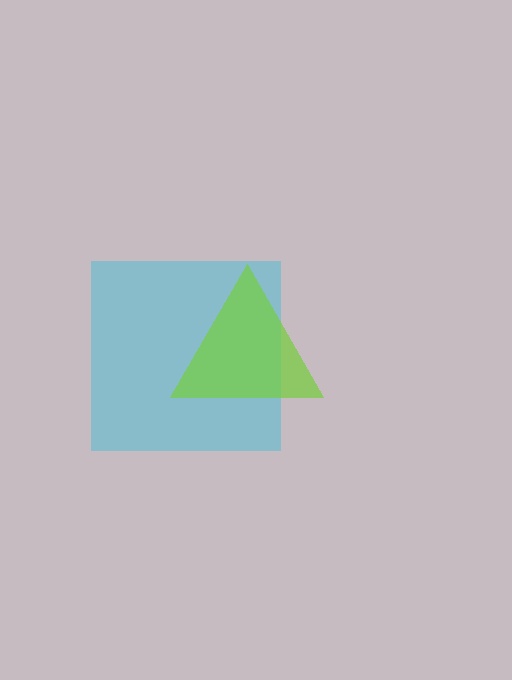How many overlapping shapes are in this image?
There are 2 overlapping shapes in the image.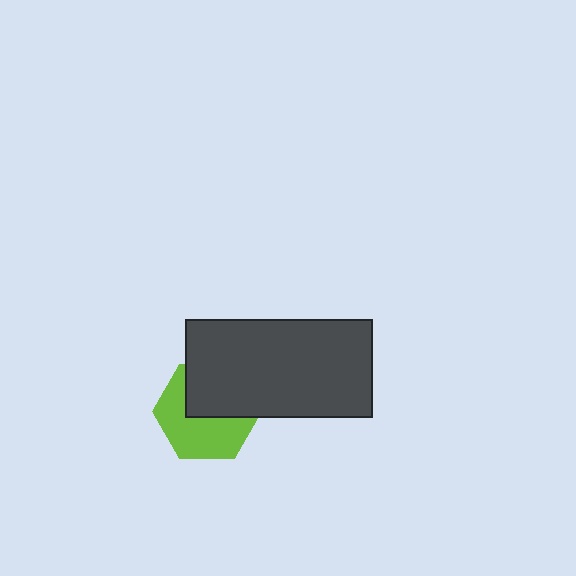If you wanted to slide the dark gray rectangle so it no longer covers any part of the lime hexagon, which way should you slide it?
Slide it up — that is the most direct way to separate the two shapes.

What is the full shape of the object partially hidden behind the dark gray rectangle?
The partially hidden object is a lime hexagon.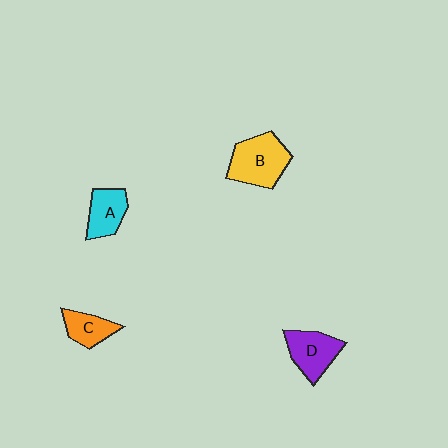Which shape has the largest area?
Shape B (yellow).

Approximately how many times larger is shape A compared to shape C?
Approximately 1.2 times.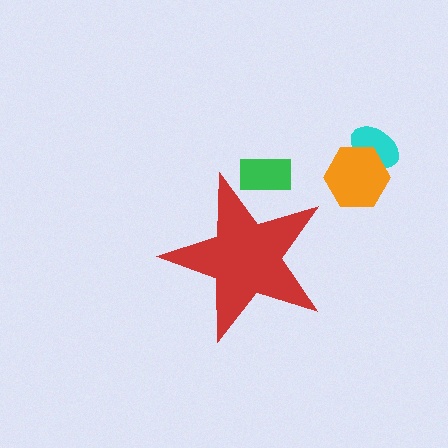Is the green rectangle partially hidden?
Yes, the green rectangle is partially hidden behind the red star.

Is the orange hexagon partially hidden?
No, the orange hexagon is fully visible.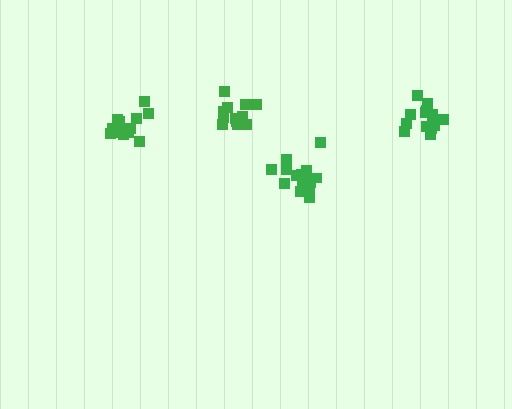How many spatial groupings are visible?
There are 4 spatial groupings.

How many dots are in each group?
Group 1: 16 dots, Group 2: 14 dots, Group 3: 13 dots, Group 4: 14 dots (57 total).